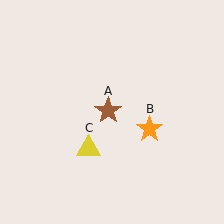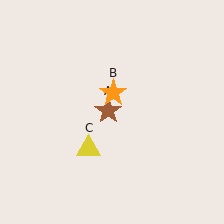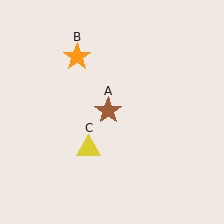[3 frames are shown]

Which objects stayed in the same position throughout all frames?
Brown star (object A) and yellow triangle (object C) remained stationary.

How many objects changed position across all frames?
1 object changed position: orange star (object B).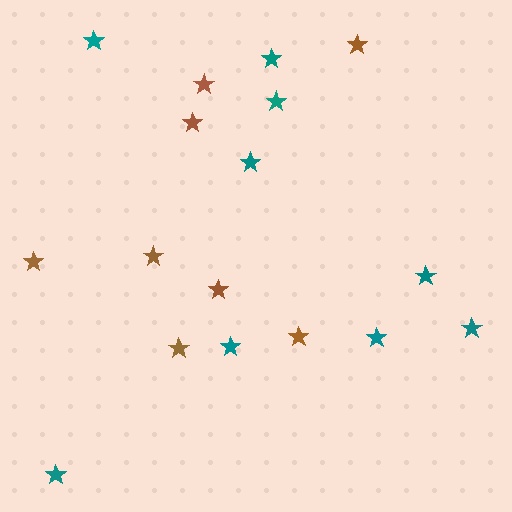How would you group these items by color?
There are 2 groups: one group of brown stars (8) and one group of teal stars (9).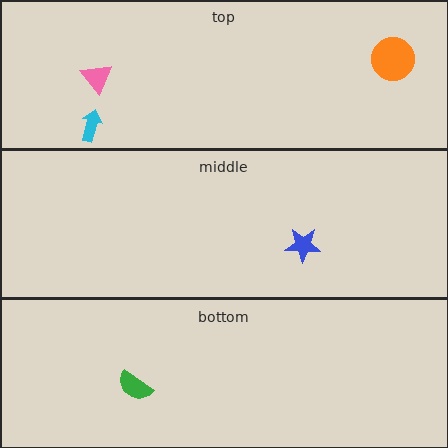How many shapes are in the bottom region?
1.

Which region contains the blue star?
The middle region.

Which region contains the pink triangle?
The top region.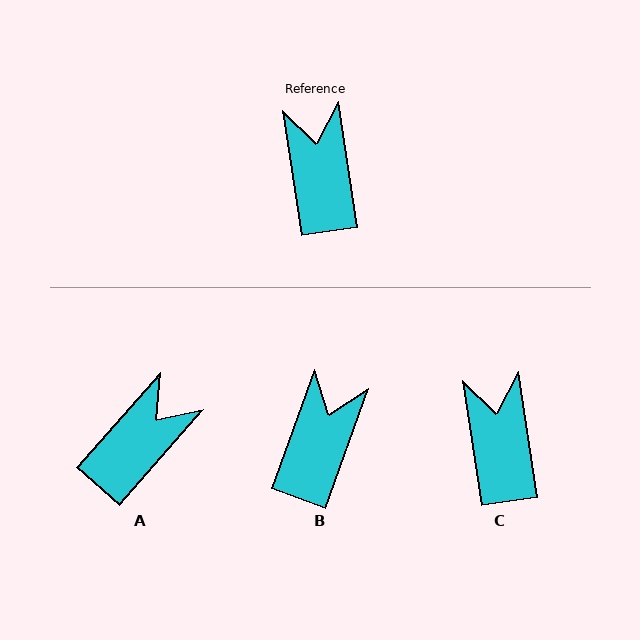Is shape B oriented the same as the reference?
No, it is off by about 28 degrees.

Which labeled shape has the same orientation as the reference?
C.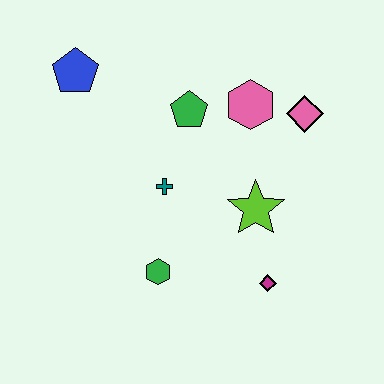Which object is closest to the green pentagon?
The pink hexagon is closest to the green pentagon.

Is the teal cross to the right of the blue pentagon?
Yes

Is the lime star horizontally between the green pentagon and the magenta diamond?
Yes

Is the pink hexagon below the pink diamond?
No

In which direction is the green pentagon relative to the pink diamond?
The green pentagon is to the left of the pink diamond.